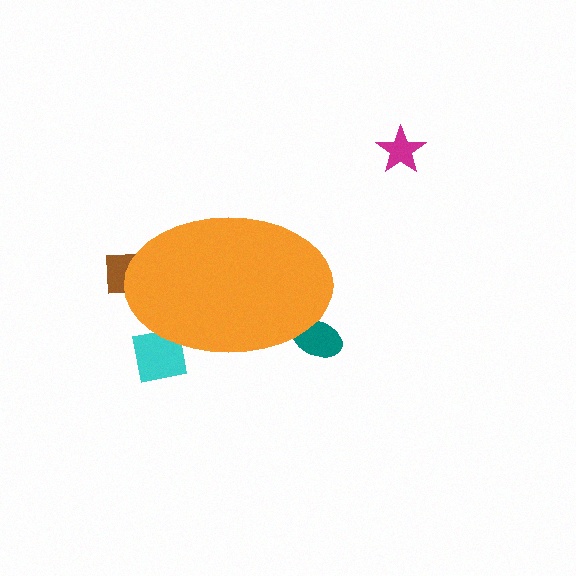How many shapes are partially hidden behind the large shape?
3 shapes are partially hidden.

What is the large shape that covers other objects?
An orange ellipse.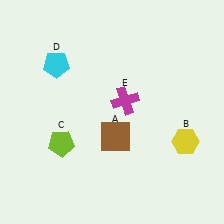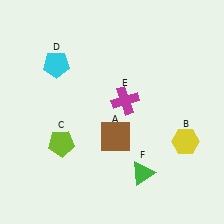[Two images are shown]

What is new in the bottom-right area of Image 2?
A green triangle (F) was added in the bottom-right area of Image 2.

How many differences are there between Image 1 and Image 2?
There is 1 difference between the two images.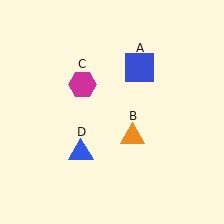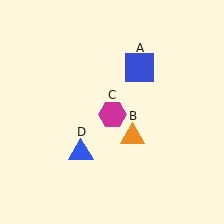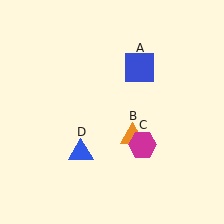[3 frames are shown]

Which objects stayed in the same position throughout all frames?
Blue square (object A) and orange triangle (object B) and blue triangle (object D) remained stationary.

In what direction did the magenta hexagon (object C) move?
The magenta hexagon (object C) moved down and to the right.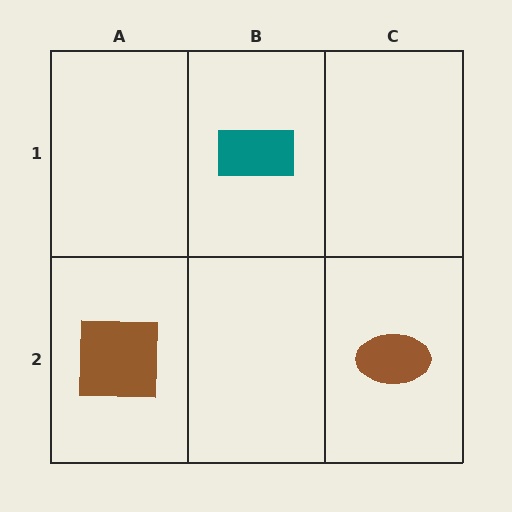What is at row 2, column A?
A brown square.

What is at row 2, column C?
A brown ellipse.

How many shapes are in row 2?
2 shapes.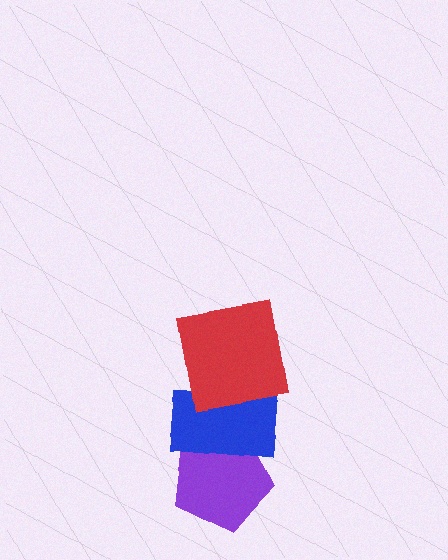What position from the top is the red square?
The red square is 1st from the top.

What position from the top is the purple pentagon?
The purple pentagon is 3rd from the top.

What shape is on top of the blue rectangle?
The red square is on top of the blue rectangle.